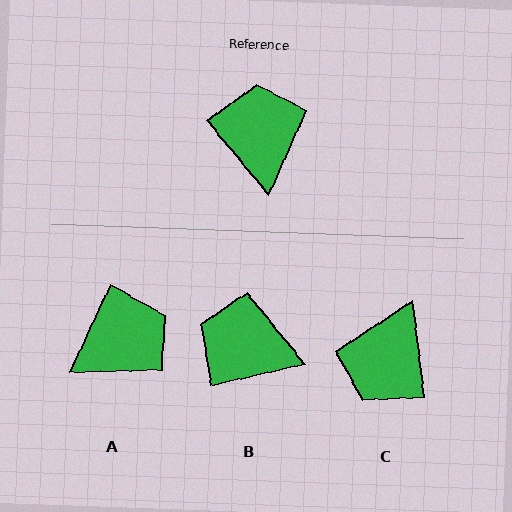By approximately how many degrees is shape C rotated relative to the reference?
Approximately 147 degrees counter-clockwise.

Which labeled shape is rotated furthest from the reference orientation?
C, about 147 degrees away.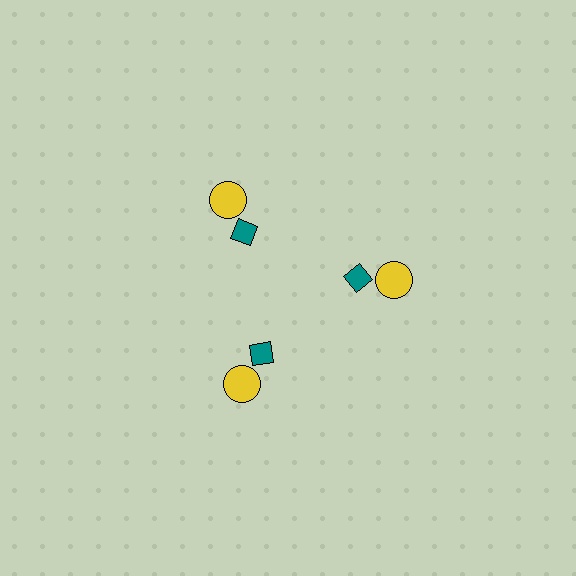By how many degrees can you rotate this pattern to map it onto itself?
The pattern maps onto itself every 120 degrees of rotation.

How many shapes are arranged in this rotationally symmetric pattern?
There are 6 shapes, arranged in 3 groups of 2.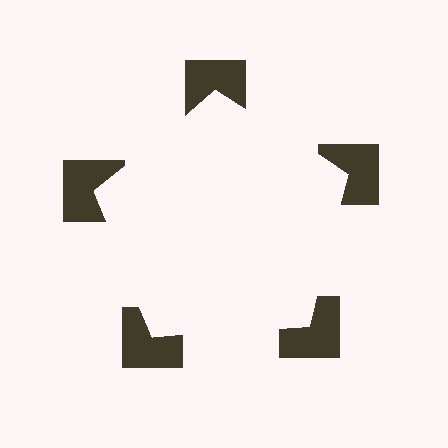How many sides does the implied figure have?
5 sides.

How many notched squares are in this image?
There are 5 — one at each vertex of the illusory pentagon.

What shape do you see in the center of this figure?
An illusory pentagon — its edges are inferred from the aligned wedge cuts in the notched squares, not physically drawn.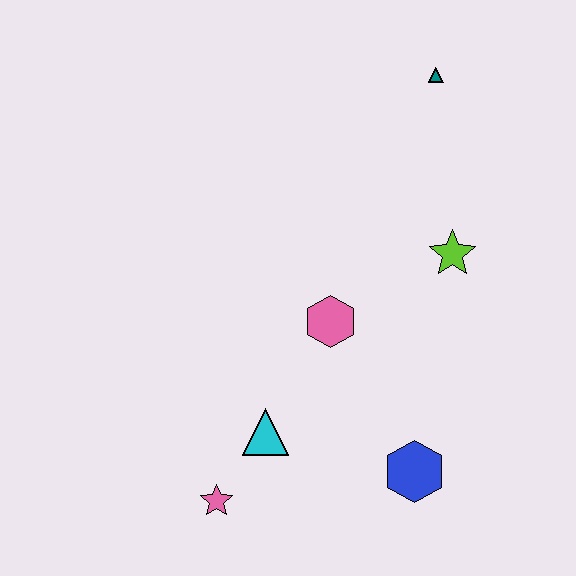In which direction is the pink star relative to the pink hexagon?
The pink star is below the pink hexagon.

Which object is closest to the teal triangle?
The lime star is closest to the teal triangle.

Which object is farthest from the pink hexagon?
The teal triangle is farthest from the pink hexagon.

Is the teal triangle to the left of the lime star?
Yes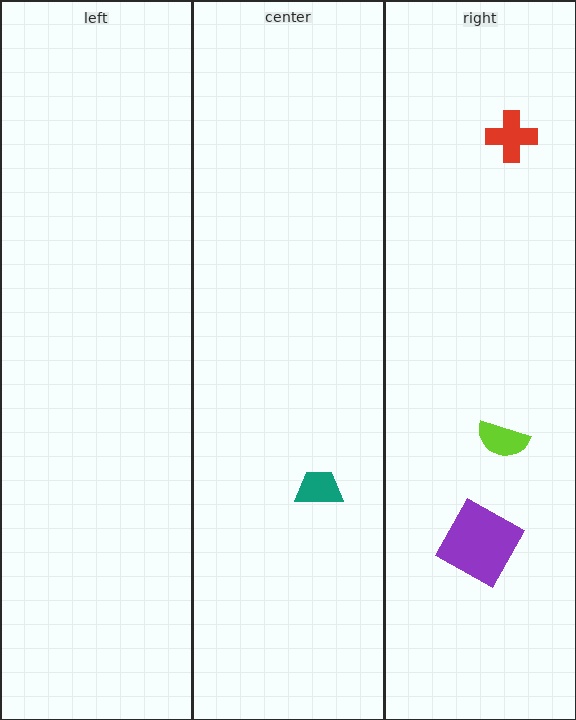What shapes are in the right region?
The red cross, the purple square, the lime semicircle.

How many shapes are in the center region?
1.